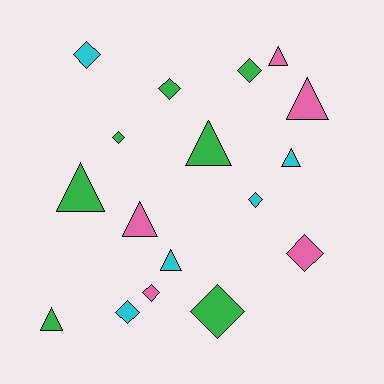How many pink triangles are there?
There are 3 pink triangles.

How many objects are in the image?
There are 17 objects.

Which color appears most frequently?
Green, with 7 objects.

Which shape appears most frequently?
Diamond, with 9 objects.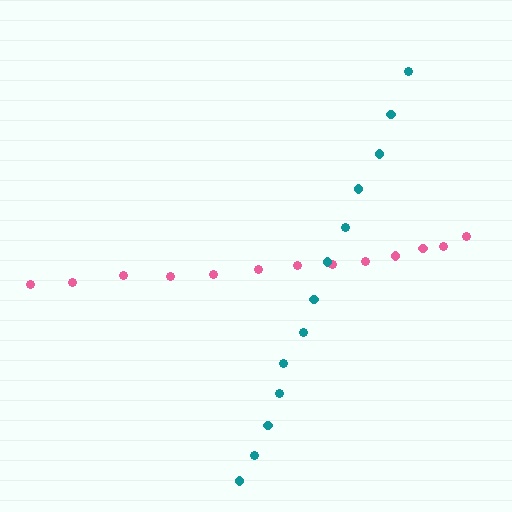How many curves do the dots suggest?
There are 2 distinct paths.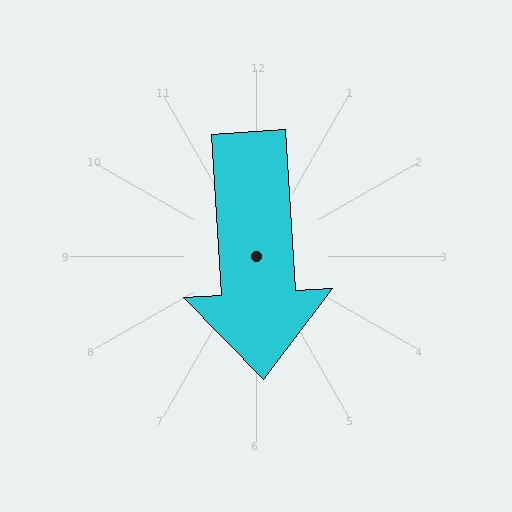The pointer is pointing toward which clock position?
Roughly 6 o'clock.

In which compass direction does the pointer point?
South.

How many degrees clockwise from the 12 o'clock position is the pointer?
Approximately 177 degrees.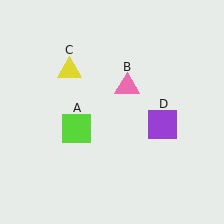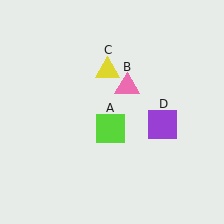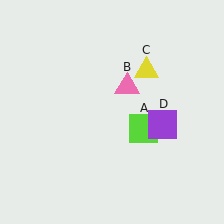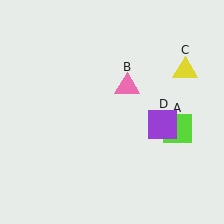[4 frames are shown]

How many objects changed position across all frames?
2 objects changed position: lime square (object A), yellow triangle (object C).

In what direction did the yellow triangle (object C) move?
The yellow triangle (object C) moved right.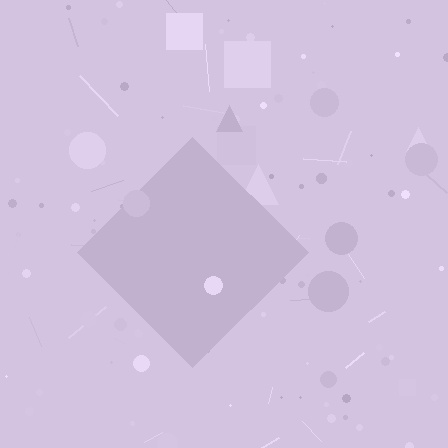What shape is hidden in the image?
A diamond is hidden in the image.